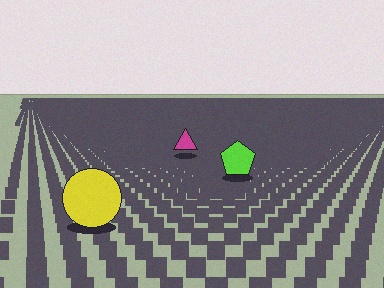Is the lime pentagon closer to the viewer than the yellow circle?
No. The yellow circle is closer — you can tell from the texture gradient: the ground texture is coarser near it.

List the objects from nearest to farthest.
From nearest to farthest: the yellow circle, the lime pentagon, the magenta triangle.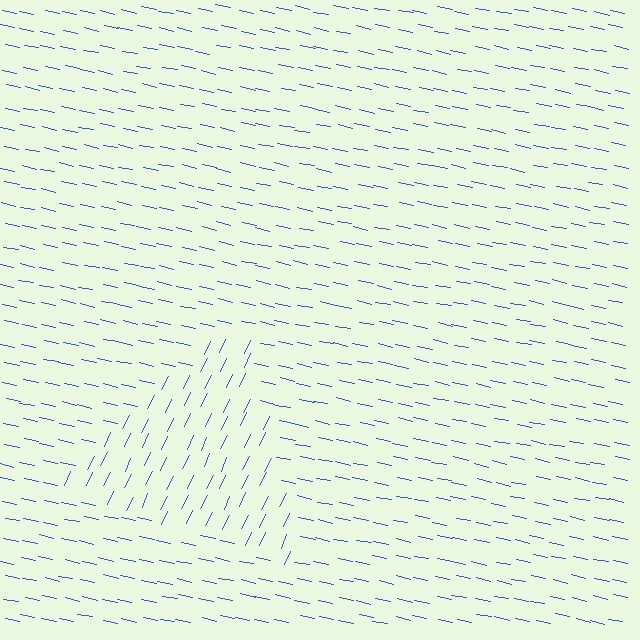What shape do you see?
I see a triangle.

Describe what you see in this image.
The image is filled with small blue line segments. A triangle region in the image has lines oriented differently from the surrounding lines, creating a visible texture boundary.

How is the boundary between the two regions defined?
The boundary is defined purely by a change in line orientation (approximately 76 degrees difference). All lines are the same color and thickness.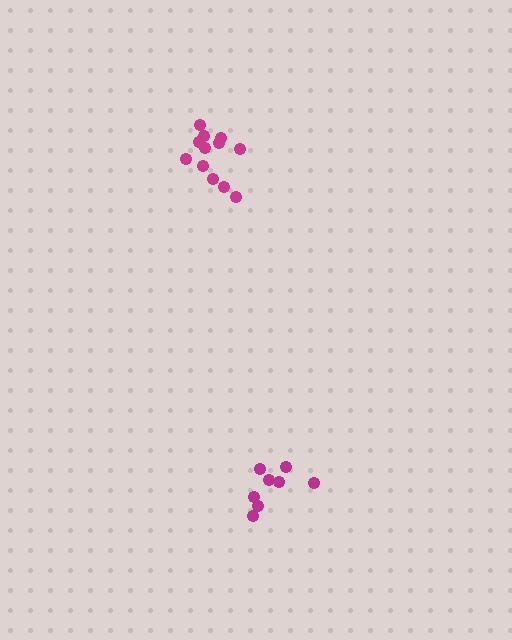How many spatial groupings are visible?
There are 2 spatial groupings.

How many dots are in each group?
Group 1: 8 dots, Group 2: 12 dots (20 total).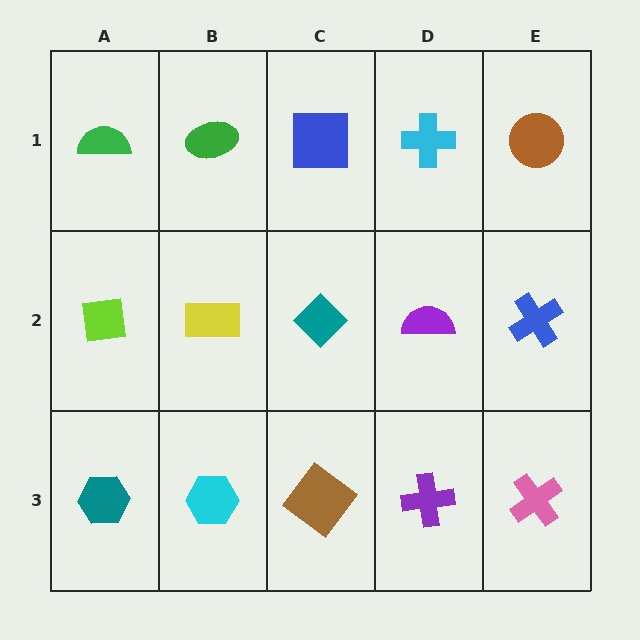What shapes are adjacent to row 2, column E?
A brown circle (row 1, column E), a pink cross (row 3, column E), a purple semicircle (row 2, column D).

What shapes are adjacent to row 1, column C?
A teal diamond (row 2, column C), a green ellipse (row 1, column B), a cyan cross (row 1, column D).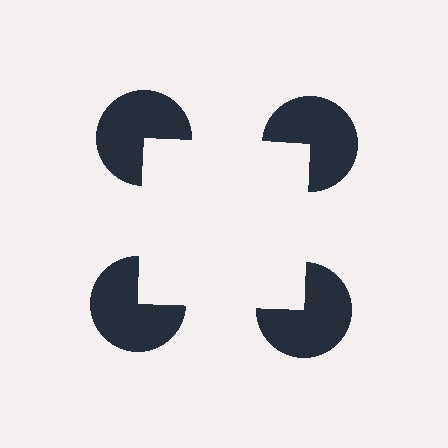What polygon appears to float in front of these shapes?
An illusory square — its edges are inferred from the aligned wedge cuts in the pac-man discs, not physically drawn.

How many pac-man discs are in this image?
There are 4 — one at each vertex of the illusory square.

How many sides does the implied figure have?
4 sides.